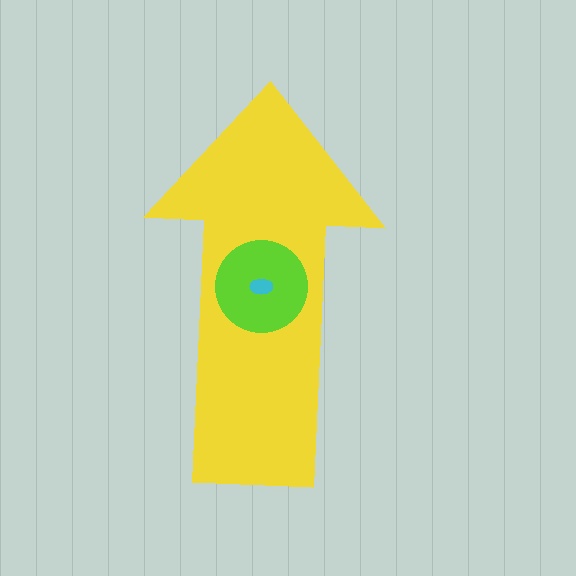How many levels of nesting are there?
3.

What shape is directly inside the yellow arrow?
The lime circle.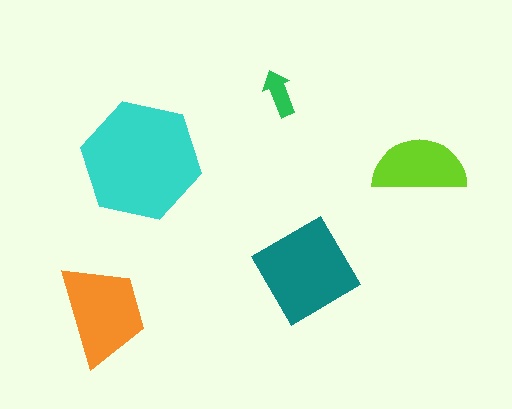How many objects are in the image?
There are 5 objects in the image.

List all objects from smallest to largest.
The green arrow, the lime semicircle, the orange trapezoid, the teal diamond, the cyan hexagon.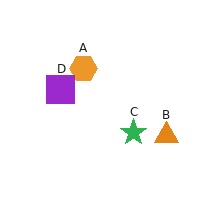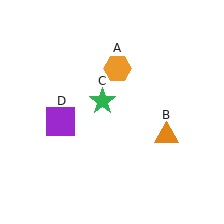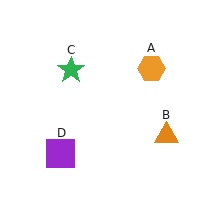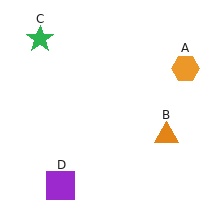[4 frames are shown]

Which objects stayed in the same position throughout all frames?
Orange triangle (object B) remained stationary.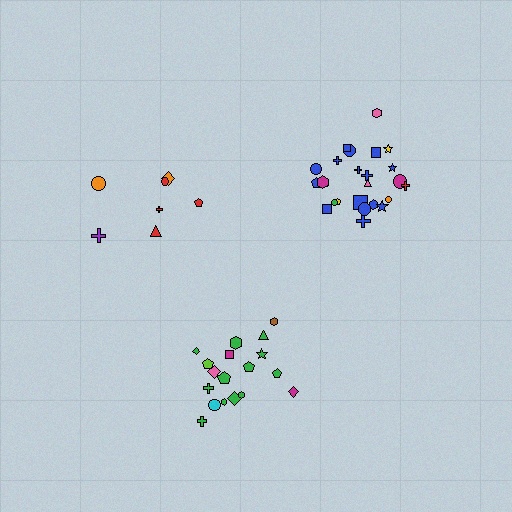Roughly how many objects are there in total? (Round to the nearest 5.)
Roughly 50 objects in total.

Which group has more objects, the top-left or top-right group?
The top-right group.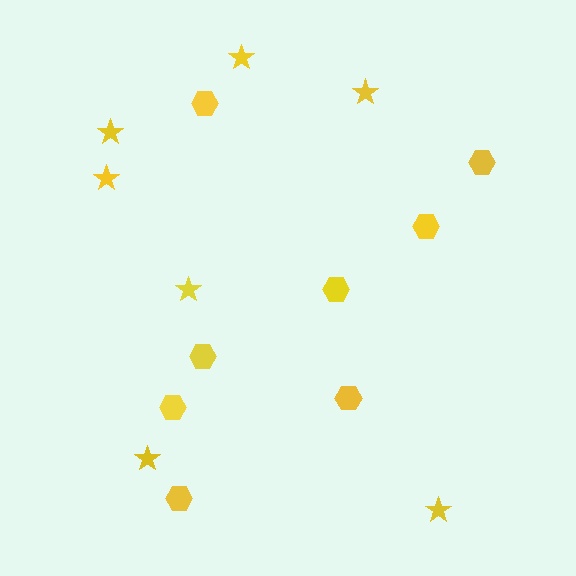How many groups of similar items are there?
There are 2 groups: one group of stars (7) and one group of hexagons (8).